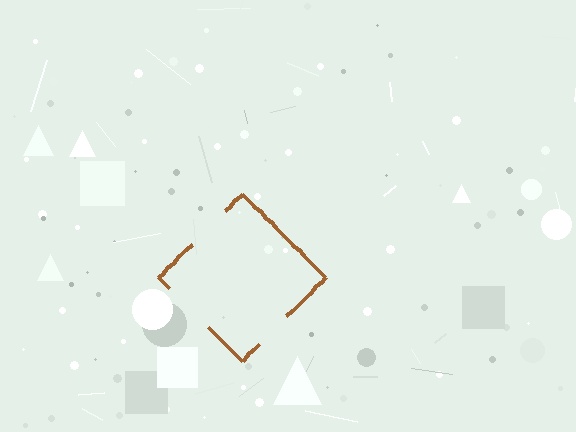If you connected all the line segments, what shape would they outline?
They would outline a diamond.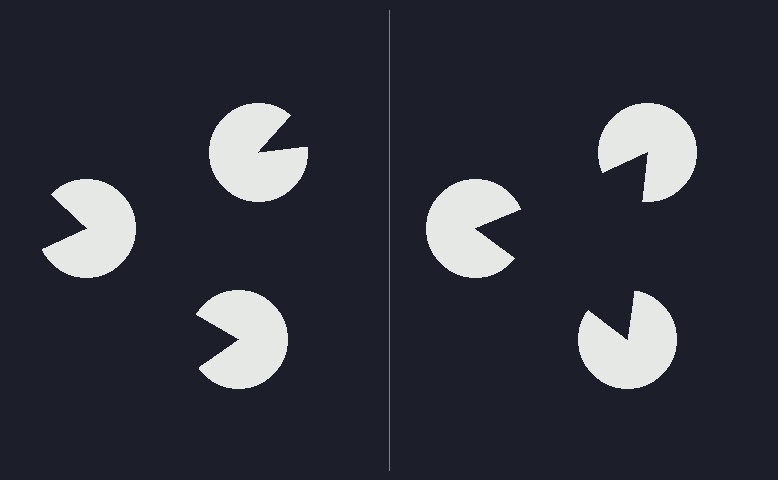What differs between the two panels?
The pac-man discs are positioned identically on both sides; only the wedge orientations differ. On the right they align to a triangle; on the left they are misaligned.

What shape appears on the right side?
An illusory triangle.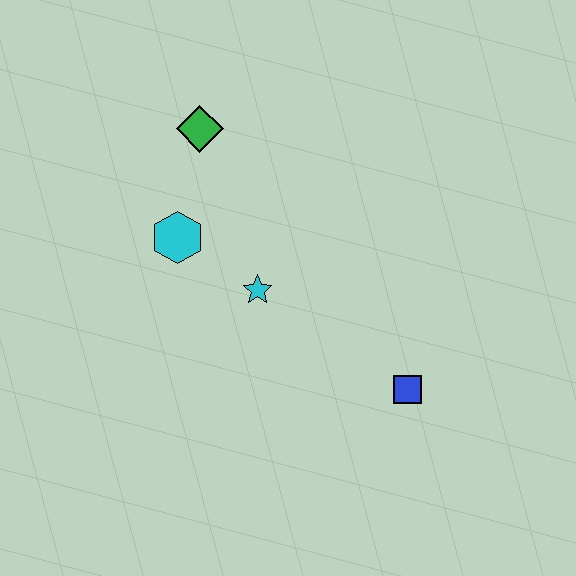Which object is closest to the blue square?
The cyan star is closest to the blue square.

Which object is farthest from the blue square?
The green diamond is farthest from the blue square.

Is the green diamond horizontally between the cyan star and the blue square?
No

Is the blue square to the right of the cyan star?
Yes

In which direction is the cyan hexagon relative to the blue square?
The cyan hexagon is to the left of the blue square.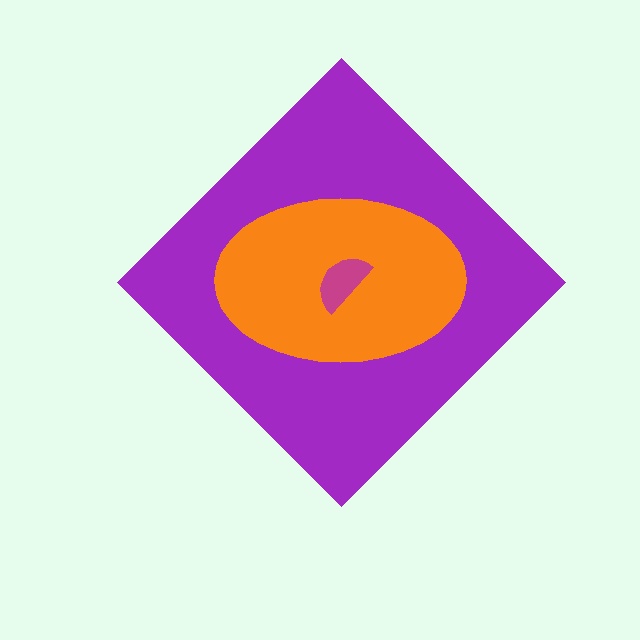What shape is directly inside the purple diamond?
The orange ellipse.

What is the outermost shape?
The purple diamond.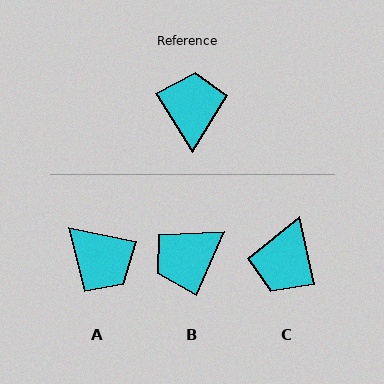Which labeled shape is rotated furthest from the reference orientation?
C, about 161 degrees away.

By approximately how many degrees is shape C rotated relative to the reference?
Approximately 161 degrees counter-clockwise.